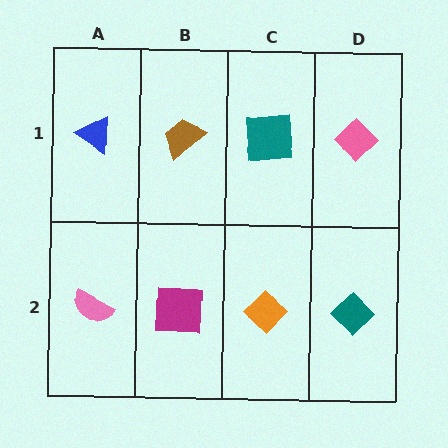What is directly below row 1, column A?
A pink semicircle.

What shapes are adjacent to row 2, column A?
A blue triangle (row 1, column A), a magenta square (row 2, column B).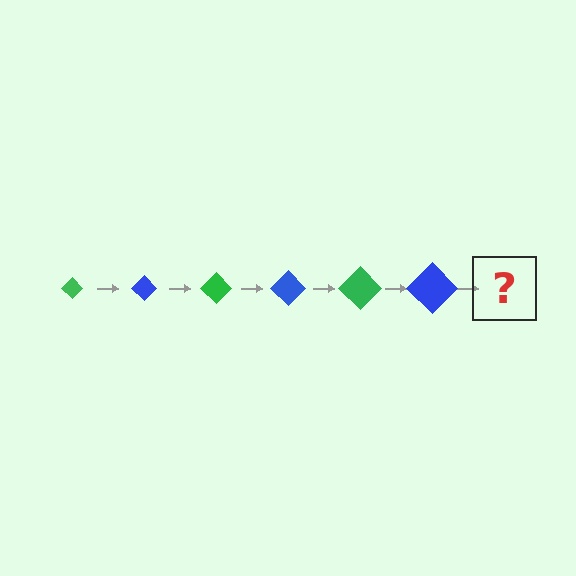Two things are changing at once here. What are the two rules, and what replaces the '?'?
The two rules are that the diamond grows larger each step and the color cycles through green and blue. The '?' should be a green diamond, larger than the previous one.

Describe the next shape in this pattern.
It should be a green diamond, larger than the previous one.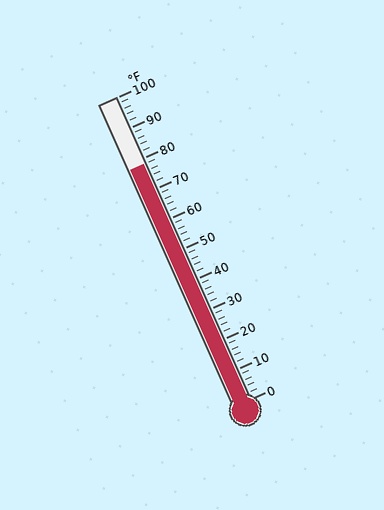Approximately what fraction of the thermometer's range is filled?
The thermometer is filled to approximately 80% of its range.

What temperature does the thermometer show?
The thermometer shows approximately 78°F.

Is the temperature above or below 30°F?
The temperature is above 30°F.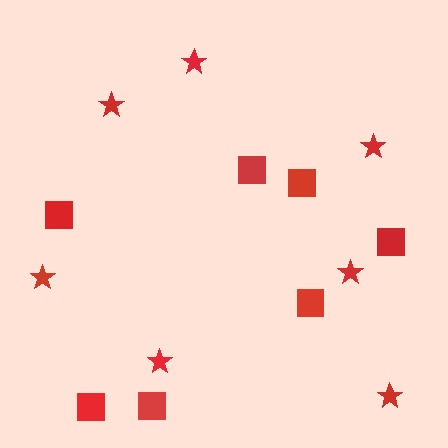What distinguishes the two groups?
There are 2 groups: one group of stars (7) and one group of squares (7).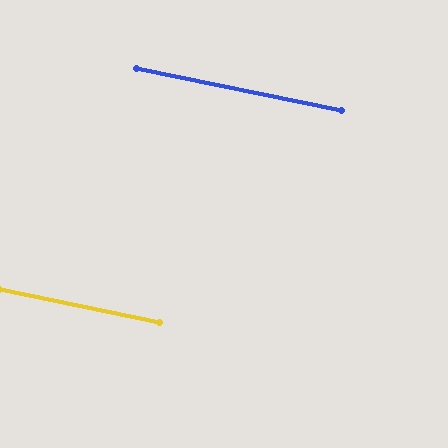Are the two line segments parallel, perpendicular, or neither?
Parallel — their directions differ by only 0.1°.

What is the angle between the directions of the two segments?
Approximately 0 degrees.